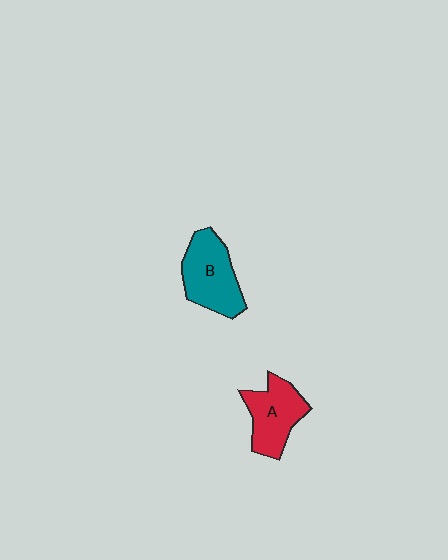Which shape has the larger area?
Shape B (teal).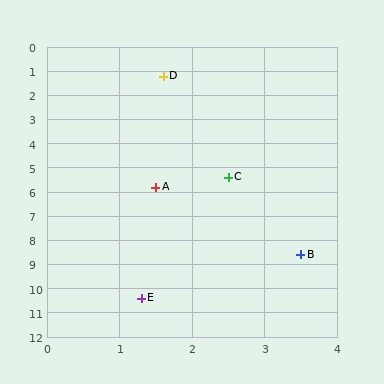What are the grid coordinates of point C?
Point C is at approximately (2.5, 5.4).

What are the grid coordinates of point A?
Point A is at approximately (1.5, 5.8).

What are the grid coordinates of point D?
Point D is at approximately (1.6, 1.2).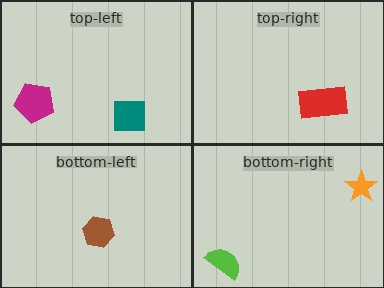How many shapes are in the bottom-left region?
1.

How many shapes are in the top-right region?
1.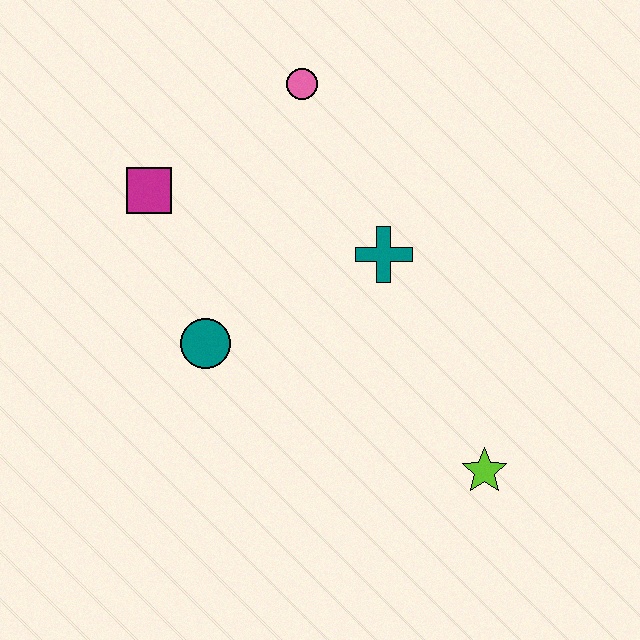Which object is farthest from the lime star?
The magenta square is farthest from the lime star.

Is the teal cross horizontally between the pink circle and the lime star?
Yes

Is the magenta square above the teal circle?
Yes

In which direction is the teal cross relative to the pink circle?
The teal cross is below the pink circle.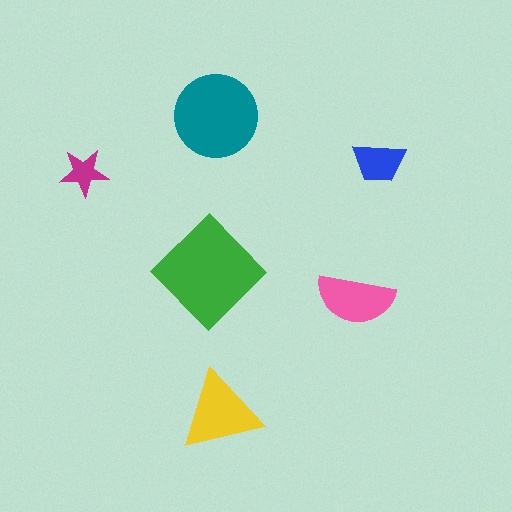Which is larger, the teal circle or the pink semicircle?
The teal circle.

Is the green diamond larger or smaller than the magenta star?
Larger.